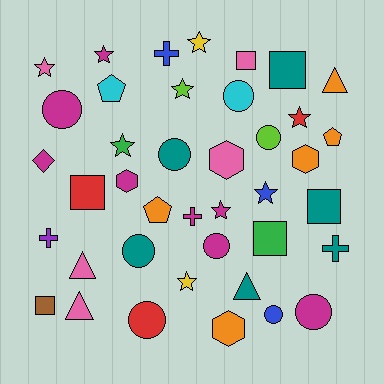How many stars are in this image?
There are 9 stars.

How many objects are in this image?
There are 40 objects.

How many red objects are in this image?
There are 3 red objects.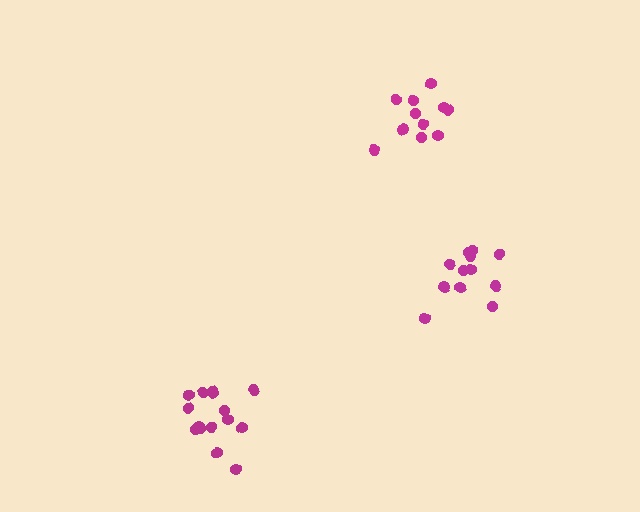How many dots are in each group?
Group 1: 15 dots, Group 2: 12 dots, Group 3: 11 dots (38 total).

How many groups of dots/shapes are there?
There are 3 groups.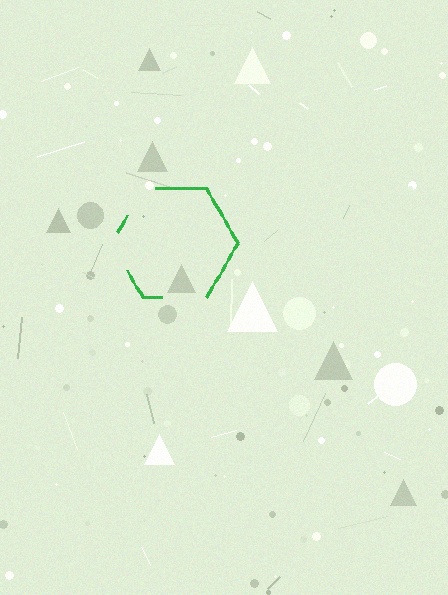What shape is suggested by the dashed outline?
The dashed outline suggests a hexagon.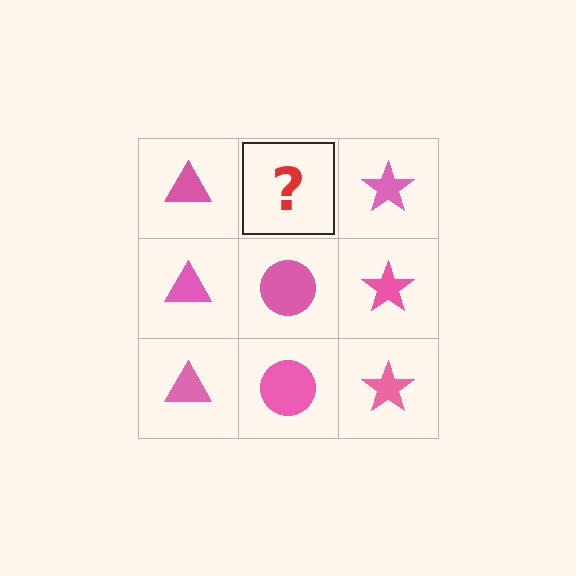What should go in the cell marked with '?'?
The missing cell should contain a pink circle.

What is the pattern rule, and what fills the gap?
The rule is that each column has a consistent shape. The gap should be filled with a pink circle.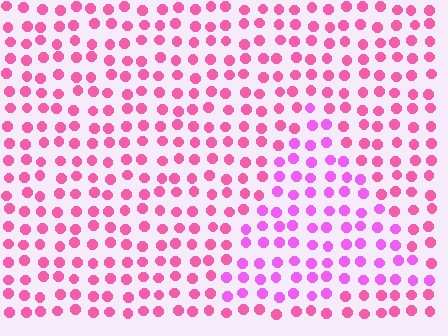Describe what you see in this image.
The image is filled with small pink elements in a uniform arrangement. A triangle-shaped region is visible where the elements are tinted to a slightly different hue, forming a subtle color boundary.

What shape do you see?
I see a triangle.